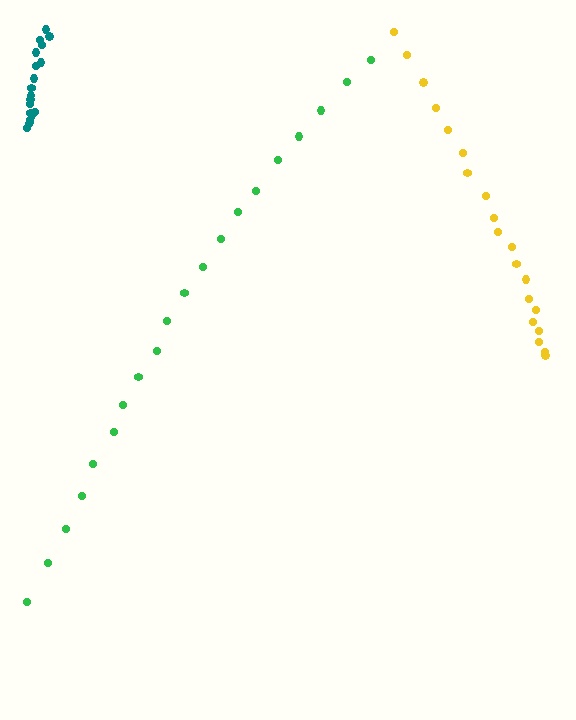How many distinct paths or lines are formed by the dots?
There are 3 distinct paths.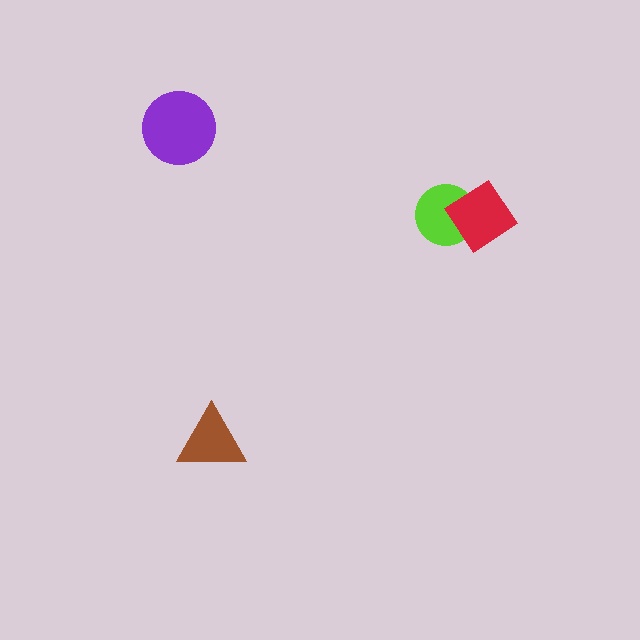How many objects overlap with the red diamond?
1 object overlaps with the red diamond.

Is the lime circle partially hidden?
Yes, it is partially covered by another shape.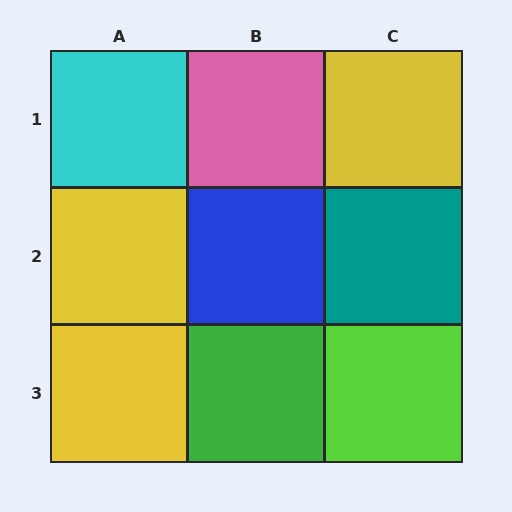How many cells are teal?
1 cell is teal.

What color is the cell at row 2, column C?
Teal.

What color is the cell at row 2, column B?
Blue.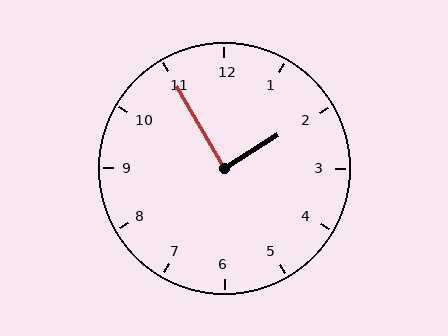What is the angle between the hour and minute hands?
Approximately 88 degrees.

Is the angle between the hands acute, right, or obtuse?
It is right.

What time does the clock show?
1:55.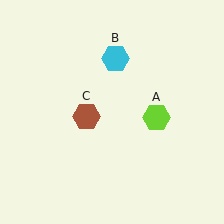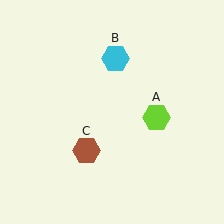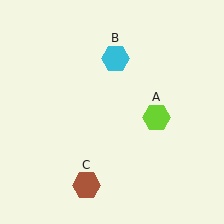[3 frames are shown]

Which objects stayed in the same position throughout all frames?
Lime hexagon (object A) and cyan hexagon (object B) remained stationary.